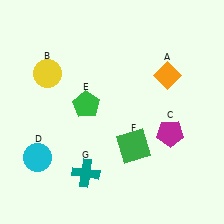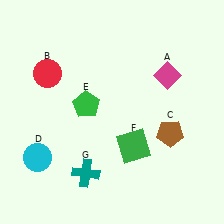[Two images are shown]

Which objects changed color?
A changed from orange to magenta. B changed from yellow to red. C changed from magenta to brown.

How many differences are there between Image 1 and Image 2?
There are 3 differences between the two images.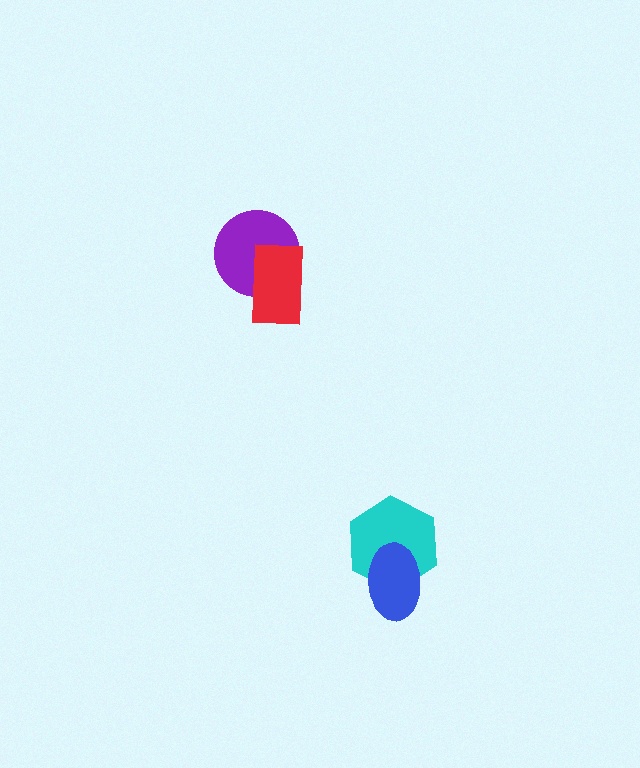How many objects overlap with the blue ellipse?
1 object overlaps with the blue ellipse.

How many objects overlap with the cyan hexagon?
1 object overlaps with the cyan hexagon.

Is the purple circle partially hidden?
Yes, it is partially covered by another shape.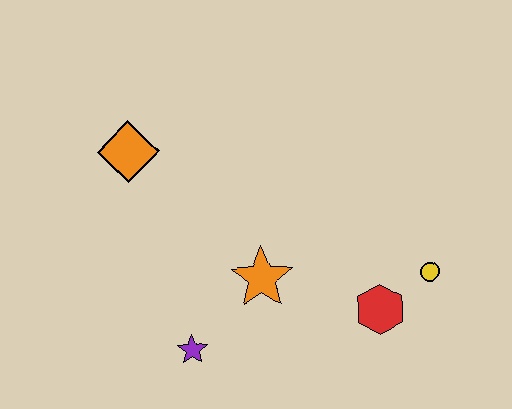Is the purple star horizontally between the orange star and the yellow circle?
No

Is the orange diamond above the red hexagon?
Yes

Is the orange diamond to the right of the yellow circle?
No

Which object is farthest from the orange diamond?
The yellow circle is farthest from the orange diamond.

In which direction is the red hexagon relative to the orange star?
The red hexagon is to the right of the orange star.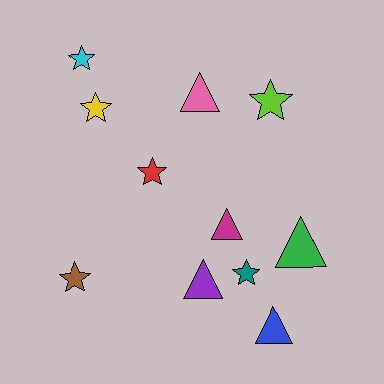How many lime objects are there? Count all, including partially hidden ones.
There is 1 lime object.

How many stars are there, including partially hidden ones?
There are 6 stars.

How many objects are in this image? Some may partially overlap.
There are 11 objects.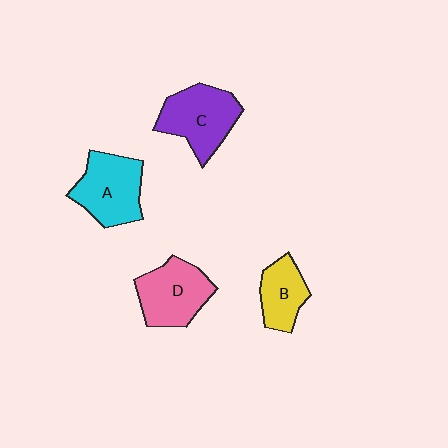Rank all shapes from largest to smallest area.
From largest to smallest: C (purple), A (cyan), D (pink), B (yellow).